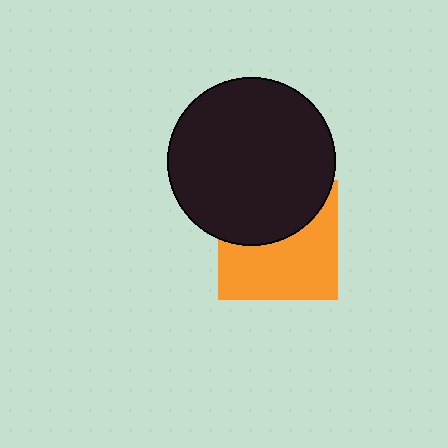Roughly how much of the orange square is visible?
About half of it is visible (roughly 56%).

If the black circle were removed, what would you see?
You would see the complete orange square.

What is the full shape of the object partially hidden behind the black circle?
The partially hidden object is an orange square.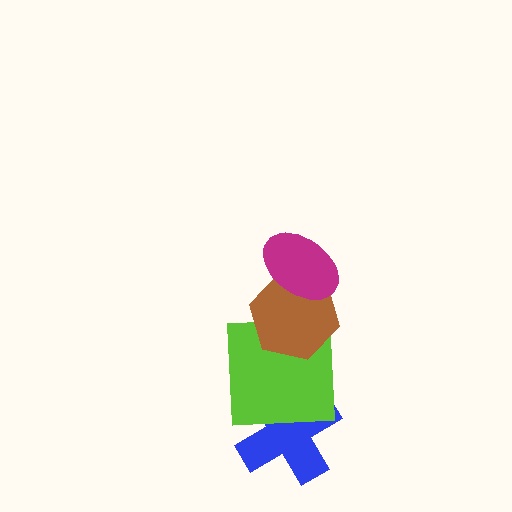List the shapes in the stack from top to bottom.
From top to bottom: the magenta ellipse, the brown hexagon, the lime square, the blue cross.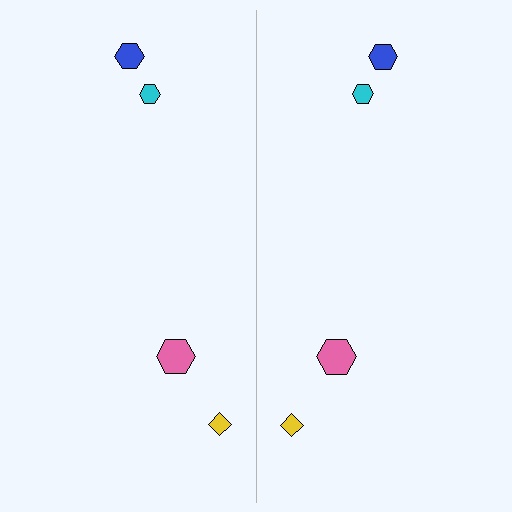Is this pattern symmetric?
Yes, this pattern has bilateral (reflection) symmetry.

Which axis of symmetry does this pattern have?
The pattern has a vertical axis of symmetry running through the center of the image.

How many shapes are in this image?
There are 8 shapes in this image.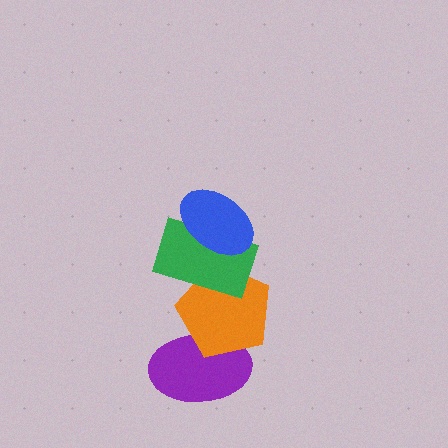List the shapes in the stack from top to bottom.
From top to bottom: the blue ellipse, the green rectangle, the orange pentagon, the purple ellipse.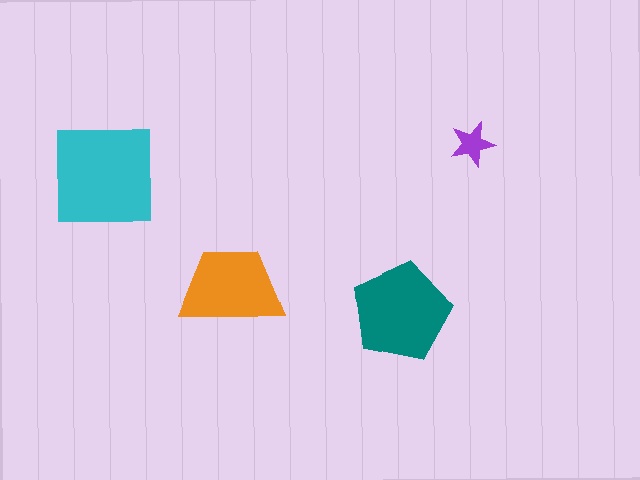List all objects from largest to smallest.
The cyan square, the teal pentagon, the orange trapezoid, the purple star.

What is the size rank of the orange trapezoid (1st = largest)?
3rd.